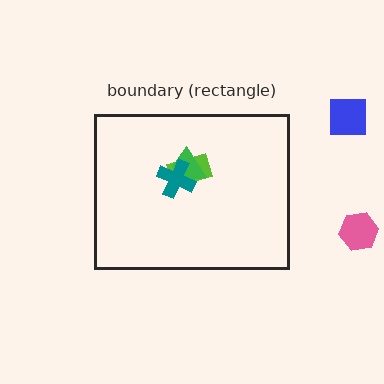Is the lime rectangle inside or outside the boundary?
Inside.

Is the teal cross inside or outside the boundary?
Inside.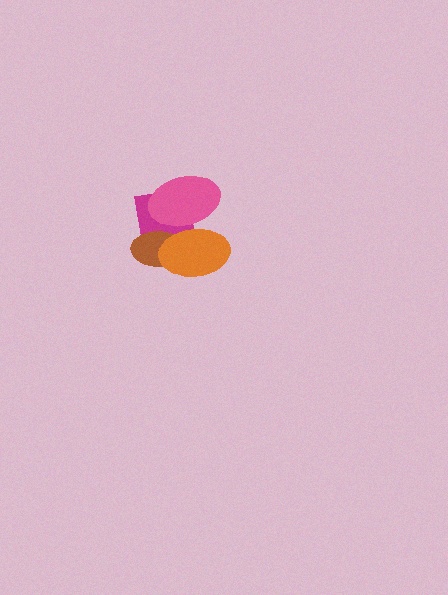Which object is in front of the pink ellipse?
The orange ellipse is in front of the pink ellipse.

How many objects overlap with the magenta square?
3 objects overlap with the magenta square.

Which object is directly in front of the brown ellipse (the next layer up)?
The pink ellipse is directly in front of the brown ellipse.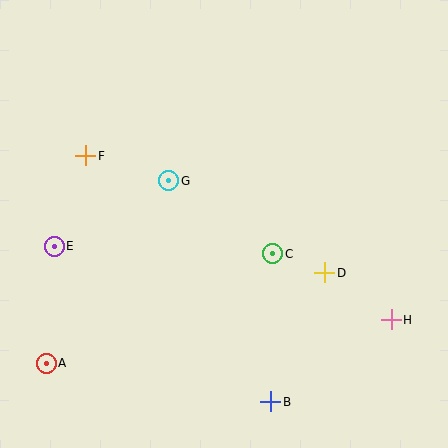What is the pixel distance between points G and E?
The distance between G and E is 132 pixels.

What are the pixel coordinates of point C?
Point C is at (273, 254).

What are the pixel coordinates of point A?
Point A is at (46, 363).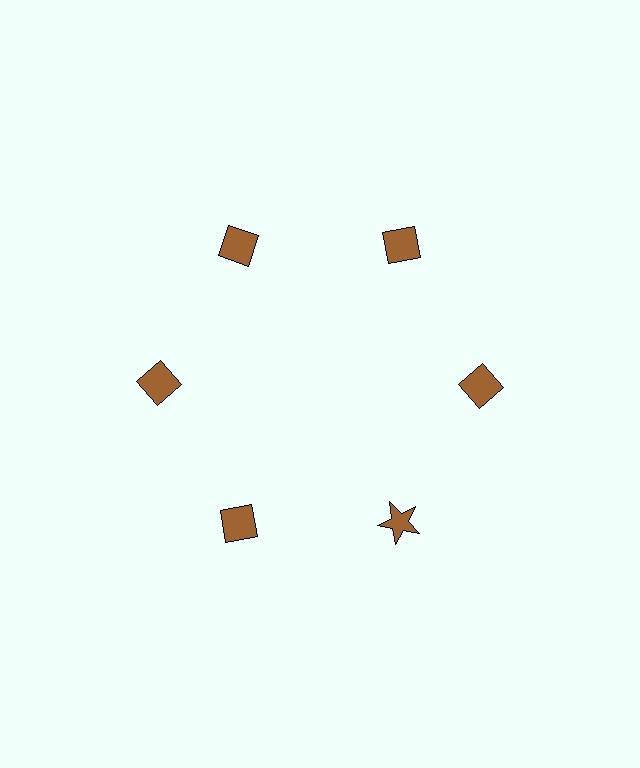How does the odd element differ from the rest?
It has a different shape: star instead of diamond.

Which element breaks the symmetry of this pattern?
The brown star at roughly the 5 o'clock position breaks the symmetry. All other shapes are brown diamonds.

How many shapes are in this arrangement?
There are 6 shapes arranged in a ring pattern.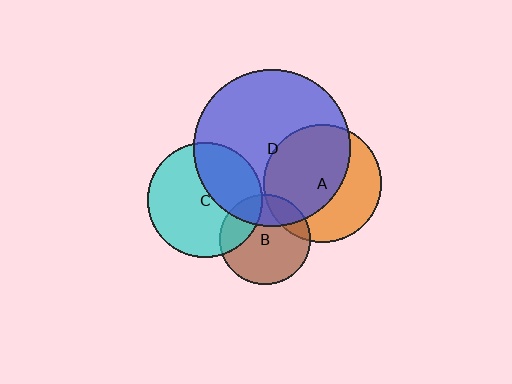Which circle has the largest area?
Circle D (blue).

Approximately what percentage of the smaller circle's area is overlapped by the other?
Approximately 60%.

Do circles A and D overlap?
Yes.